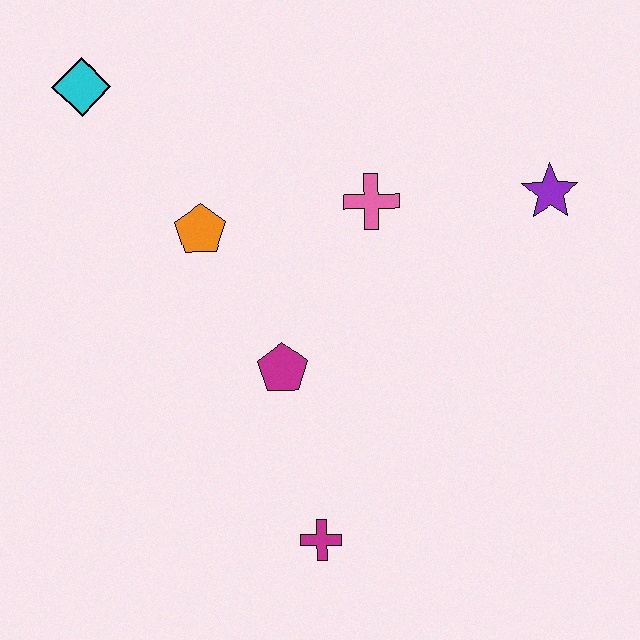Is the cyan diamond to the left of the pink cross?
Yes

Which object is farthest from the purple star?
The cyan diamond is farthest from the purple star.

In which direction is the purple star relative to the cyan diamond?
The purple star is to the right of the cyan diamond.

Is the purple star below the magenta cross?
No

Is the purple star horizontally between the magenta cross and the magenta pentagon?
No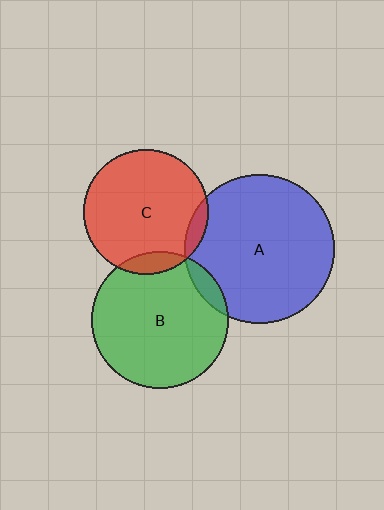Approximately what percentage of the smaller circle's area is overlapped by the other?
Approximately 5%.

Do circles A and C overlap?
Yes.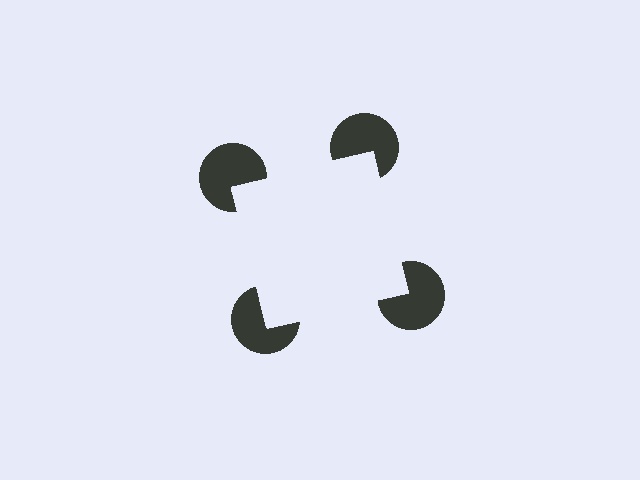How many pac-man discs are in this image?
There are 4 — one at each vertex of the illusory square.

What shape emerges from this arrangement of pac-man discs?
An illusory square — its edges are inferred from the aligned wedge cuts in the pac-man discs, not physically drawn.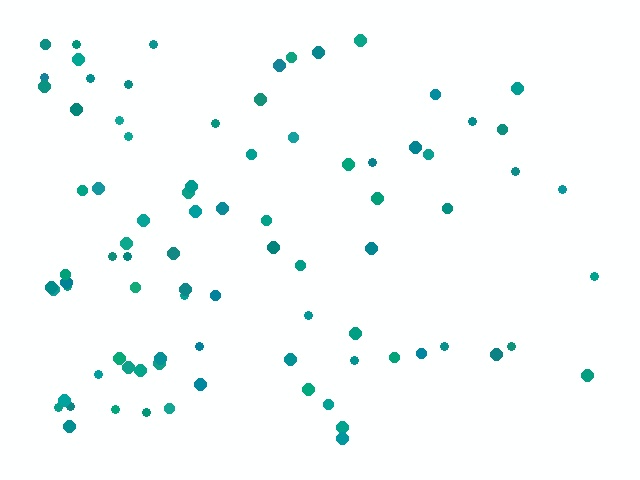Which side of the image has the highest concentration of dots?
The left.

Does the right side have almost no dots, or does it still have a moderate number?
Still a moderate number, just noticeably fewer than the left.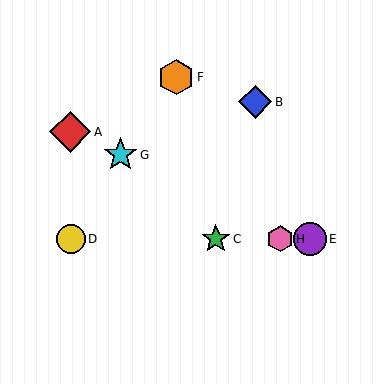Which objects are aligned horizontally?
Objects C, D, E, H are aligned horizontally.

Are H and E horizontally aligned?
Yes, both are at y≈239.